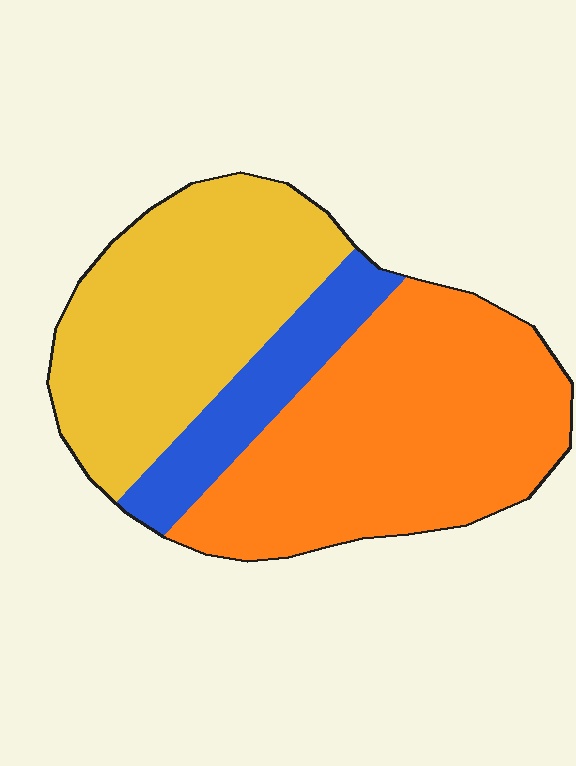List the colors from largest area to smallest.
From largest to smallest: orange, yellow, blue.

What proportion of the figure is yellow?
Yellow takes up about three eighths (3/8) of the figure.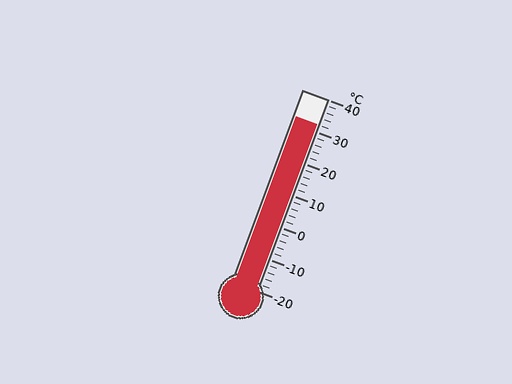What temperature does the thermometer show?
The thermometer shows approximately 32°C.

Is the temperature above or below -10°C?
The temperature is above -10°C.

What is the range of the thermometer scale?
The thermometer scale ranges from -20°C to 40°C.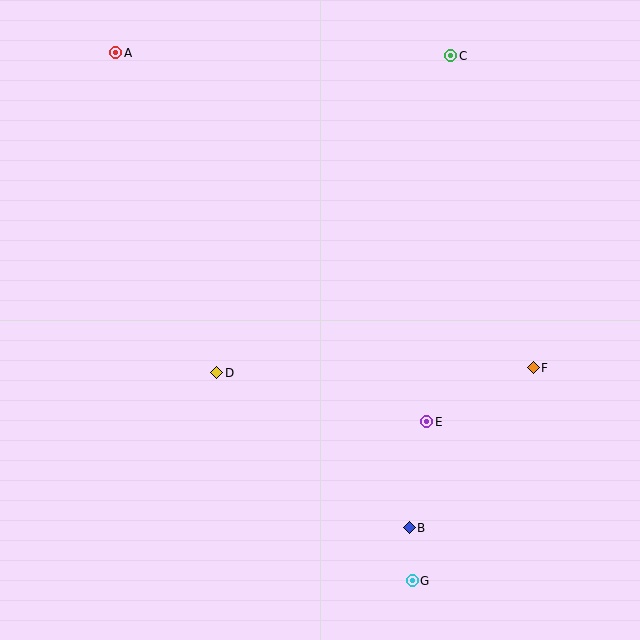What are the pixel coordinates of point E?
Point E is at (427, 422).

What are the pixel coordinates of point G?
Point G is at (412, 581).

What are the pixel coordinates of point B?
Point B is at (409, 528).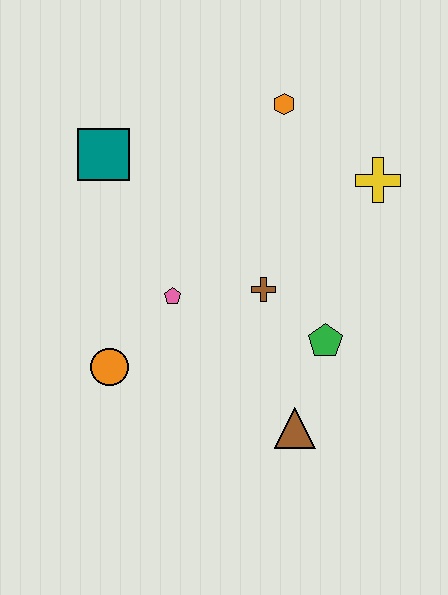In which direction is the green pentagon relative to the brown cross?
The green pentagon is to the right of the brown cross.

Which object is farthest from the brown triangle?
The teal square is farthest from the brown triangle.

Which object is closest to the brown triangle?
The green pentagon is closest to the brown triangle.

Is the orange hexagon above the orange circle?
Yes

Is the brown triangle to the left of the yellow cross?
Yes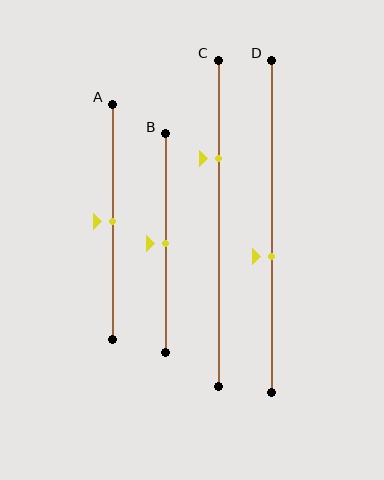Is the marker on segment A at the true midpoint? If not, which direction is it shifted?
Yes, the marker on segment A is at the true midpoint.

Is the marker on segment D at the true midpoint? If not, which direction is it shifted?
No, the marker on segment D is shifted downward by about 9% of the segment length.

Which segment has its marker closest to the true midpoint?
Segment A has its marker closest to the true midpoint.